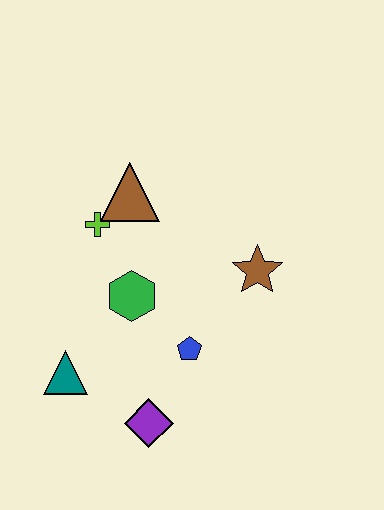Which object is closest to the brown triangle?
The lime cross is closest to the brown triangle.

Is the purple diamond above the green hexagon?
No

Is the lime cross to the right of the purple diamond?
No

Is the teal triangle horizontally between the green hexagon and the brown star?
No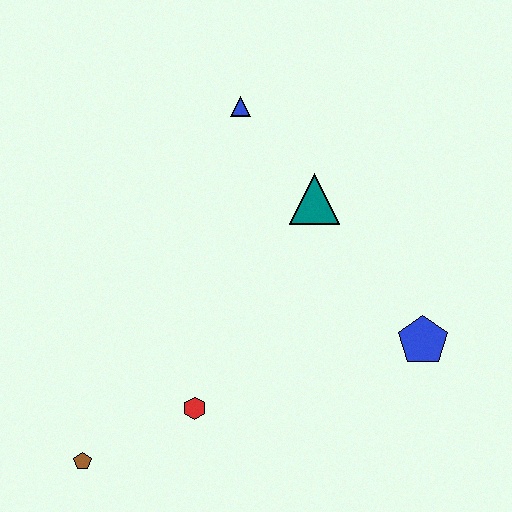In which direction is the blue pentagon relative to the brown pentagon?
The blue pentagon is to the right of the brown pentagon.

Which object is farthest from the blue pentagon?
The brown pentagon is farthest from the blue pentagon.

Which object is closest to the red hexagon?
The brown pentagon is closest to the red hexagon.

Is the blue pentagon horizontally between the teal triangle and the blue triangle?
No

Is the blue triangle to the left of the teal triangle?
Yes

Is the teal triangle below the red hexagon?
No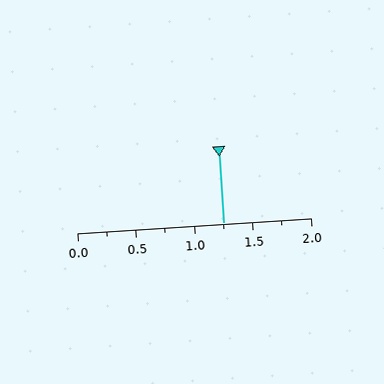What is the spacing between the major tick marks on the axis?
The major ticks are spaced 0.5 apart.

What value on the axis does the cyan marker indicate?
The marker indicates approximately 1.25.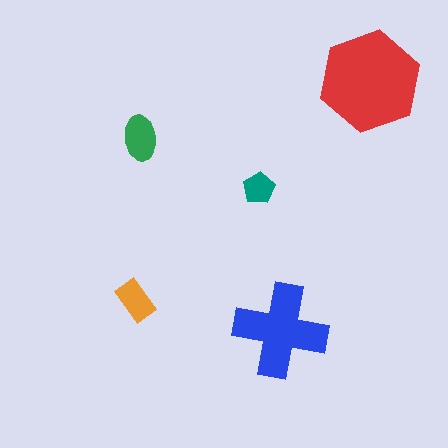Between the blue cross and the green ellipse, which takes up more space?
The blue cross.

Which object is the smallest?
The teal pentagon.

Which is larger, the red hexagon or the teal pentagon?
The red hexagon.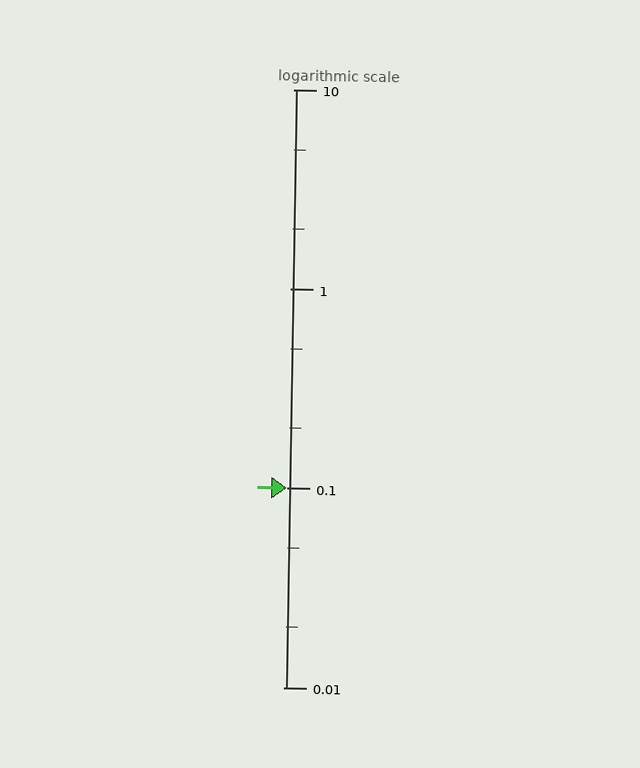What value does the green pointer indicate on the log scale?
The pointer indicates approximately 0.1.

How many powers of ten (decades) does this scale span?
The scale spans 3 decades, from 0.01 to 10.